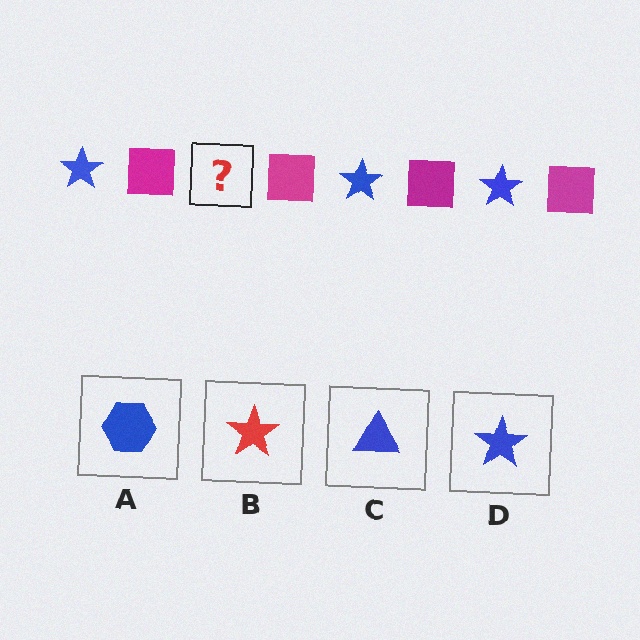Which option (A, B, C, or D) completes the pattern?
D.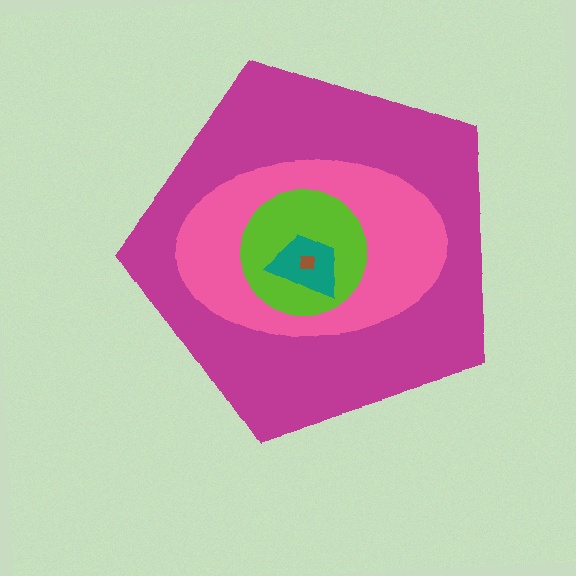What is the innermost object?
The brown square.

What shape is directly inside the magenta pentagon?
The pink ellipse.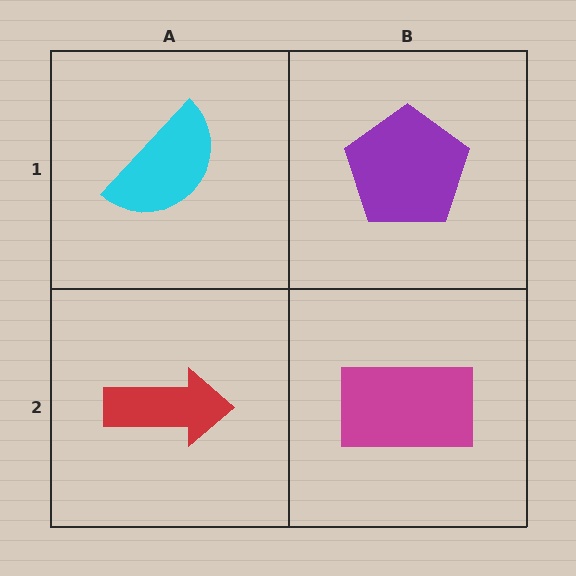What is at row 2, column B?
A magenta rectangle.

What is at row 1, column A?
A cyan semicircle.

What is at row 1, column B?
A purple pentagon.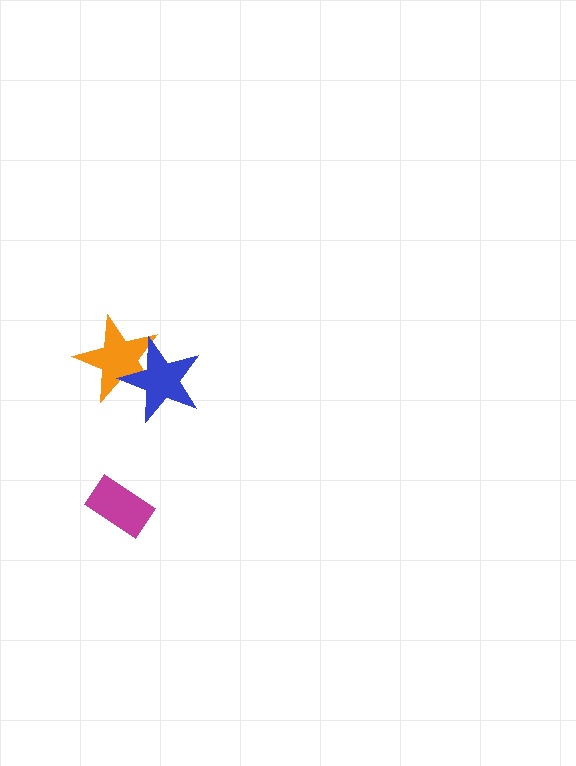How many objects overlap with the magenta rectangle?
0 objects overlap with the magenta rectangle.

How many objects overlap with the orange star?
1 object overlaps with the orange star.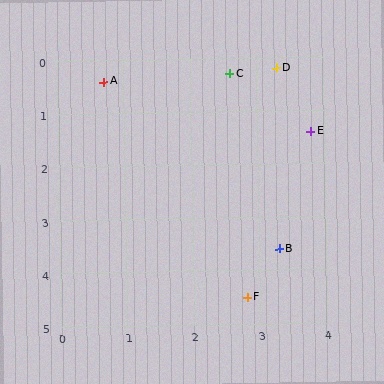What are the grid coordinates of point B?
Point B is at approximately (3.3, 3.6).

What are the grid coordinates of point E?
Point E is at approximately (3.8, 1.4).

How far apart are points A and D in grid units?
Points A and D are about 2.6 grid units apart.